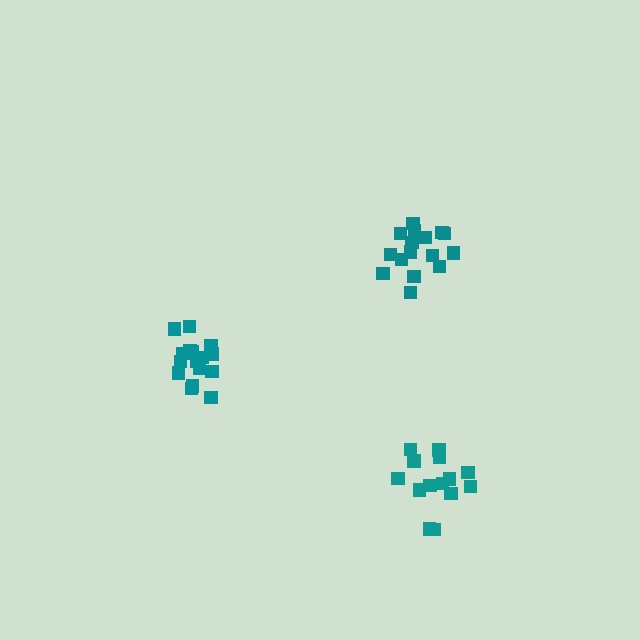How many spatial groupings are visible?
There are 3 spatial groupings.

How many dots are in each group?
Group 1: 16 dots, Group 2: 14 dots, Group 3: 16 dots (46 total).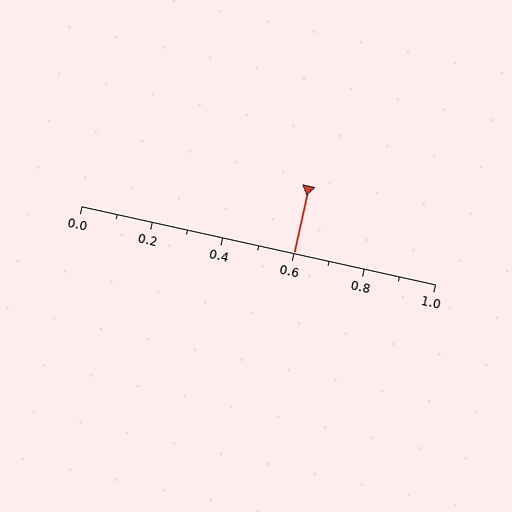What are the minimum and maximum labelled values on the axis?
The axis runs from 0.0 to 1.0.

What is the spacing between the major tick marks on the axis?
The major ticks are spaced 0.2 apart.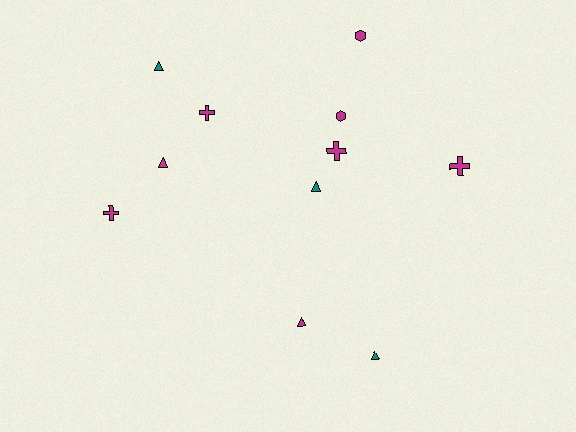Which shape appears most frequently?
Triangle, with 5 objects.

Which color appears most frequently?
Magenta, with 8 objects.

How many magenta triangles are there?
There are 2 magenta triangles.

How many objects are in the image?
There are 11 objects.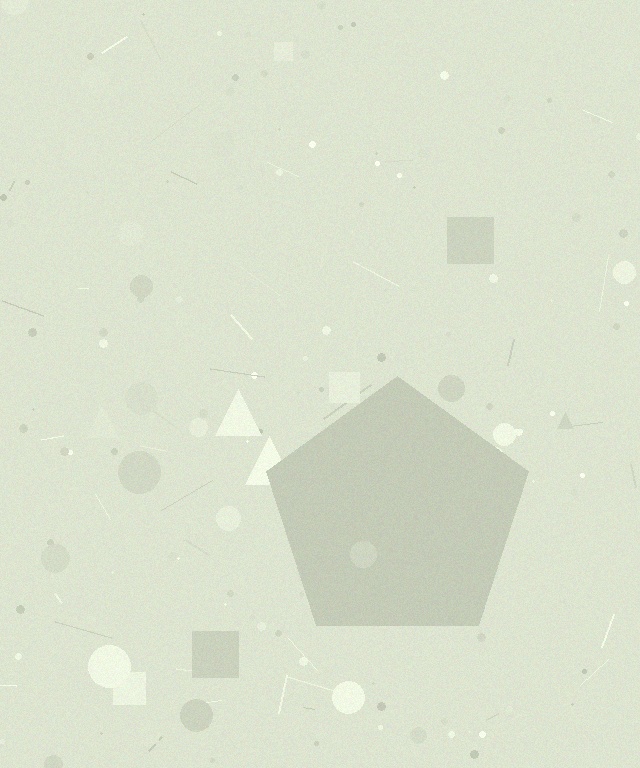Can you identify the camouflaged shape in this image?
The camouflaged shape is a pentagon.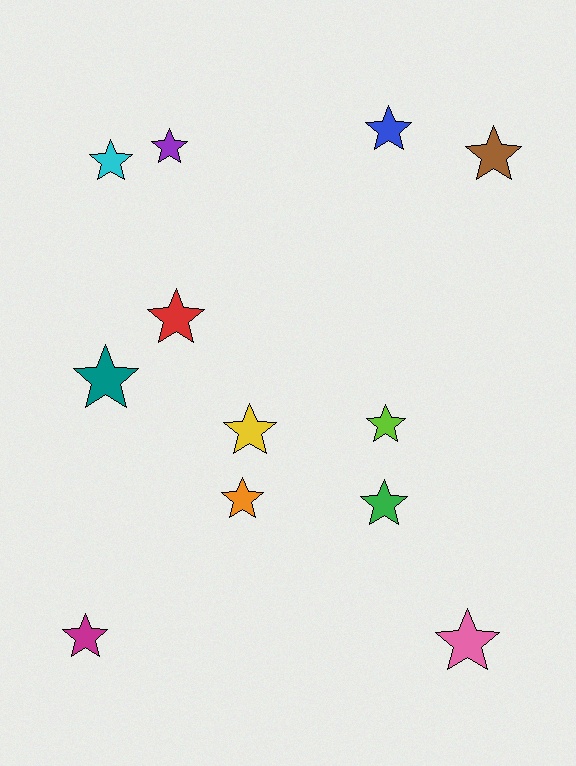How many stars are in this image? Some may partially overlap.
There are 12 stars.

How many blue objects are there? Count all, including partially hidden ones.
There is 1 blue object.